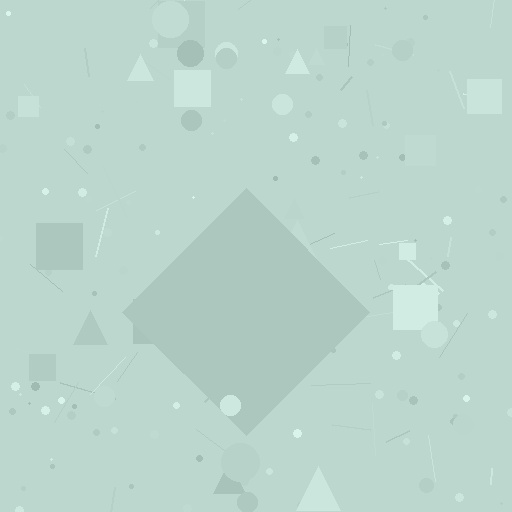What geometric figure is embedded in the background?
A diamond is embedded in the background.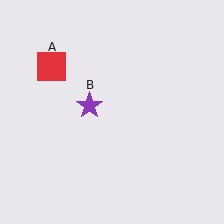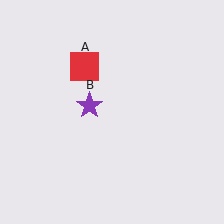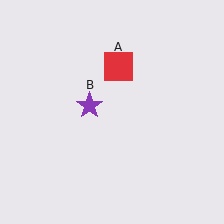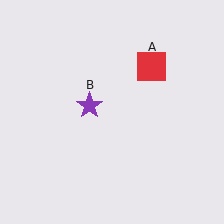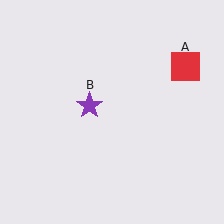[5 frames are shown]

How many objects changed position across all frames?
1 object changed position: red square (object A).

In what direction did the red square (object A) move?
The red square (object A) moved right.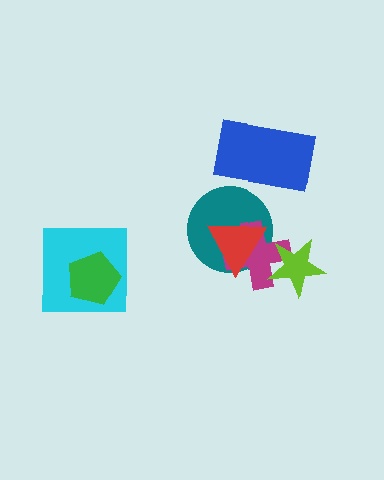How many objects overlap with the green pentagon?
1 object overlaps with the green pentagon.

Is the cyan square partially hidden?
Yes, it is partially covered by another shape.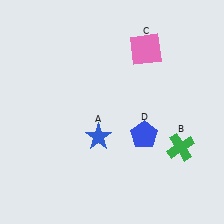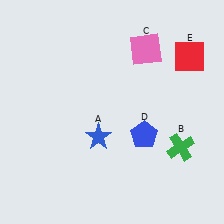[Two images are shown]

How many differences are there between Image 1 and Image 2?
There is 1 difference between the two images.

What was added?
A red square (E) was added in Image 2.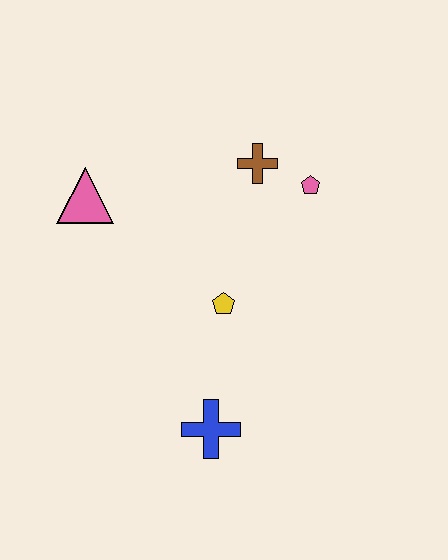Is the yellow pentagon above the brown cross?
No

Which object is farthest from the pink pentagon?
The blue cross is farthest from the pink pentagon.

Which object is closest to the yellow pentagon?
The blue cross is closest to the yellow pentagon.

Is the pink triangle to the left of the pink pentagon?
Yes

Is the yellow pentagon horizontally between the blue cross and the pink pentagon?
Yes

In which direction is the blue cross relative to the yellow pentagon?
The blue cross is below the yellow pentagon.